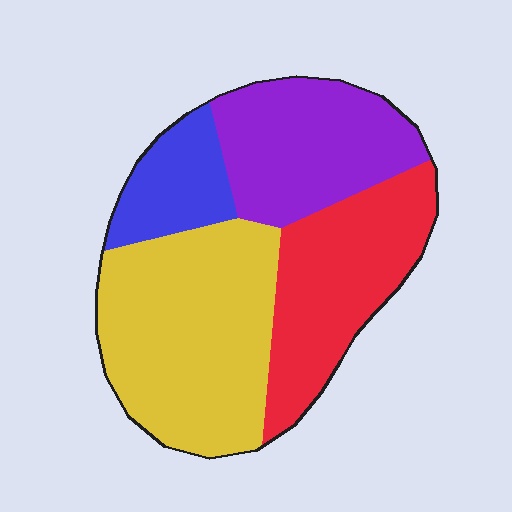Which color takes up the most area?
Yellow, at roughly 40%.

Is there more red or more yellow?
Yellow.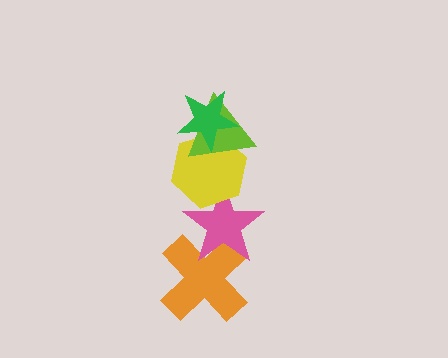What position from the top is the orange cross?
The orange cross is 5th from the top.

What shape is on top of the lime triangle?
The green star is on top of the lime triangle.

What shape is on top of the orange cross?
The pink star is on top of the orange cross.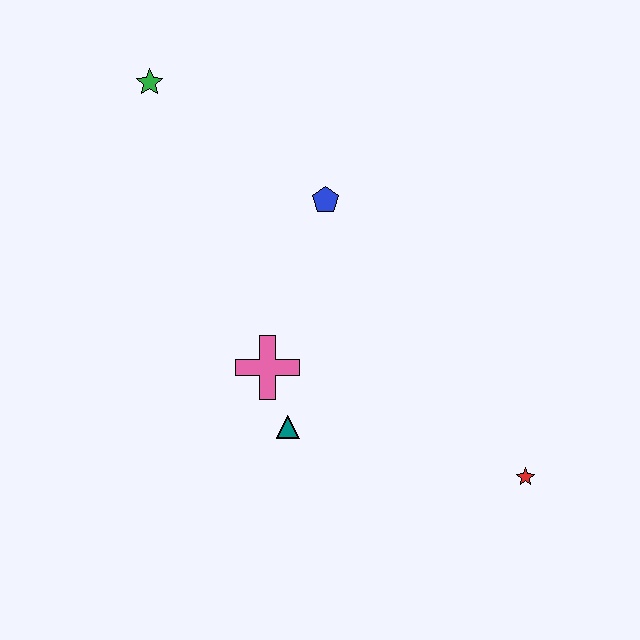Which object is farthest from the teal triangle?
The green star is farthest from the teal triangle.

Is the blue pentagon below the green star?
Yes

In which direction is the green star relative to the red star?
The green star is above the red star.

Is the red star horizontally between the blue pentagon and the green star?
No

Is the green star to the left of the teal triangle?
Yes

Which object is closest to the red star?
The teal triangle is closest to the red star.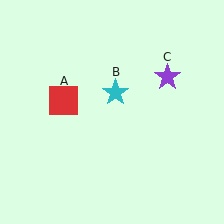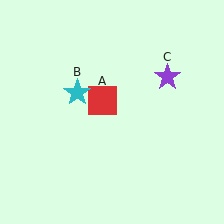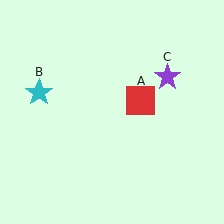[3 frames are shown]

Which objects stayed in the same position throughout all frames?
Purple star (object C) remained stationary.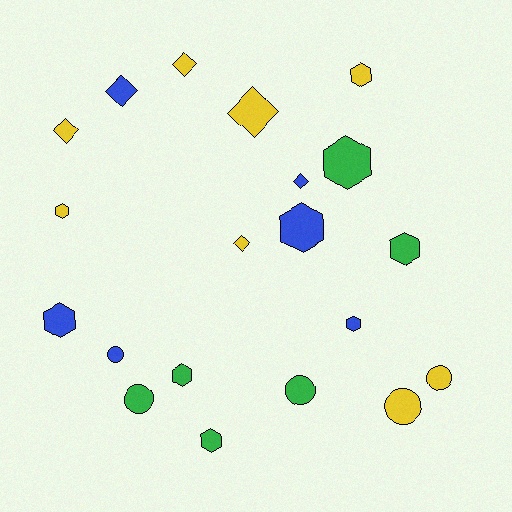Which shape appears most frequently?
Hexagon, with 9 objects.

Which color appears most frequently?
Yellow, with 8 objects.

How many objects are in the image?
There are 20 objects.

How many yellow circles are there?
There are 2 yellow circles.